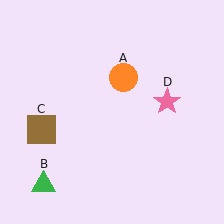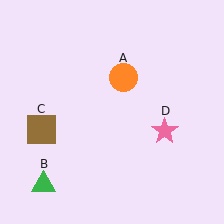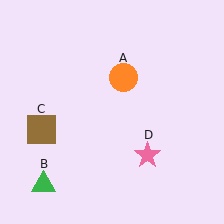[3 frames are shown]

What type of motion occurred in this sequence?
The pink star (object D) rotated clockwise around the center of the scene.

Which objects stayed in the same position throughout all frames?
Orange circle (object A) and green triangle (object B) and brown square (object C) remained stationary.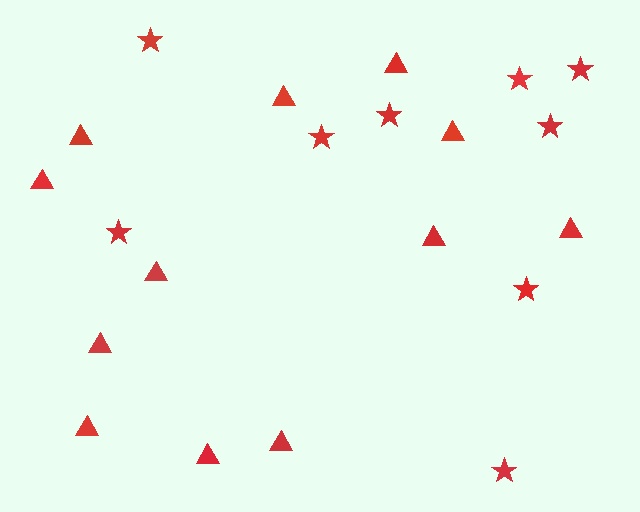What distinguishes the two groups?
There are 2 groups: one group of stars (9) and one group of triangles (12).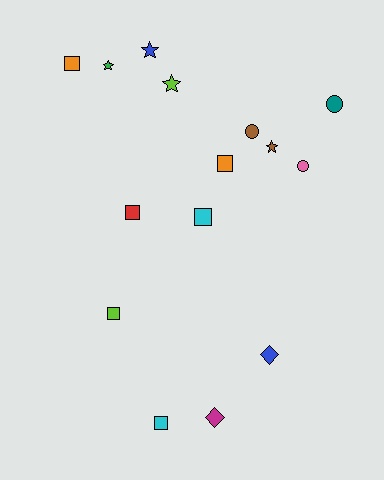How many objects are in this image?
There are 15 objects.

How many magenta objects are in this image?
There is 1 magenta object.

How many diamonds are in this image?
There are 2 diamonds.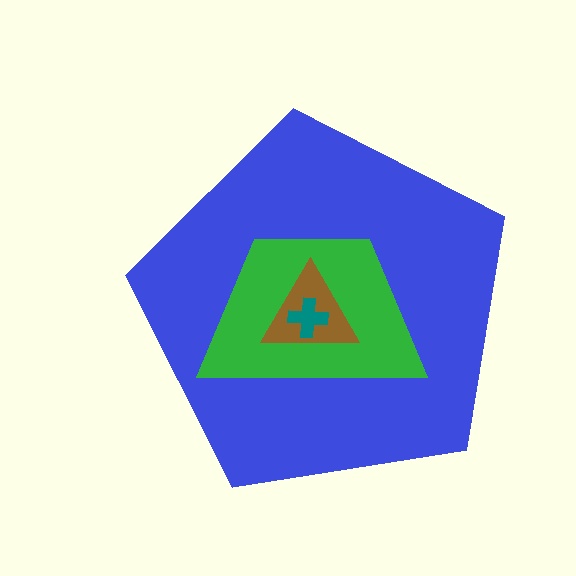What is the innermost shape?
The teal cross.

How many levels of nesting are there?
4.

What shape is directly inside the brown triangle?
The teal cross.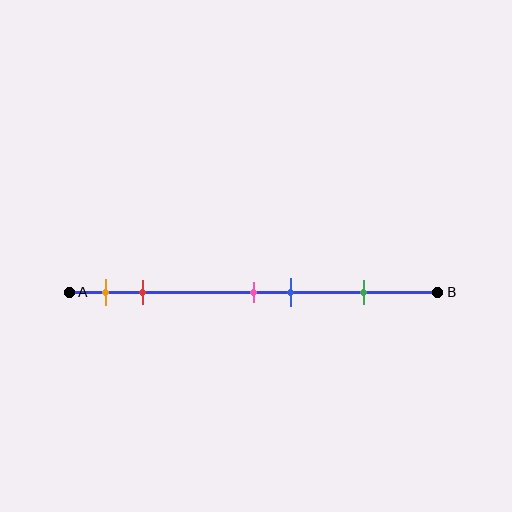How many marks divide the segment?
There are 5 marks dividing the segment.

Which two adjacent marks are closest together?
The pink and blue marks are the closest adjacent pair.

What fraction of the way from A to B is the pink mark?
The pink mark is approximately 50% (0.5) of the way from A to B.